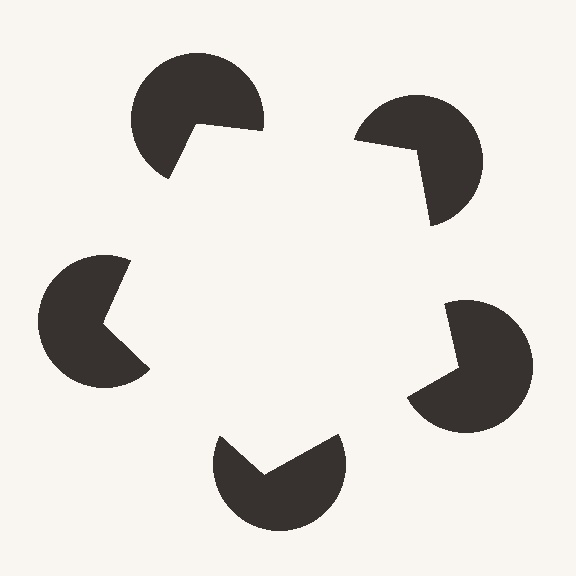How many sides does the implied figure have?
5 sides.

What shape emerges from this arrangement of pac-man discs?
An illusory pentagon — its edges are inferred from the aligned wedge cuts in the pac-man discs, not physically drawn.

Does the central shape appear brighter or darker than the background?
It typically appears slightly brighter than the background, even though no actual brightness change is drawn.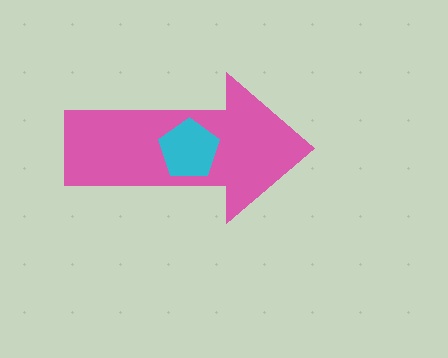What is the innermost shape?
The cyan pentagon.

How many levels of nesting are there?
2.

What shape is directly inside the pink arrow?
The cyan pentagon.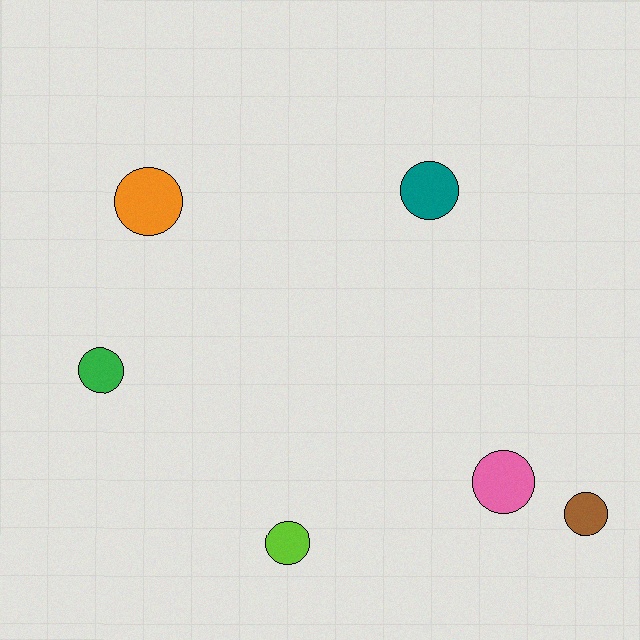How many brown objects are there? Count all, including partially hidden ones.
There is 1 brown object.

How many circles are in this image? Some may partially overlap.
There are 6 circles.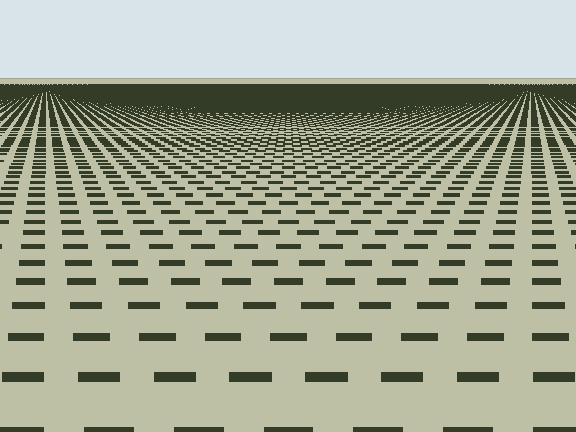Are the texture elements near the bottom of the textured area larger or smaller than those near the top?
Larger. Near the bottom, elements are closer to the viewer and appear at a bigger on-screen size.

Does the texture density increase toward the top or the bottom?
Density increases toward the top.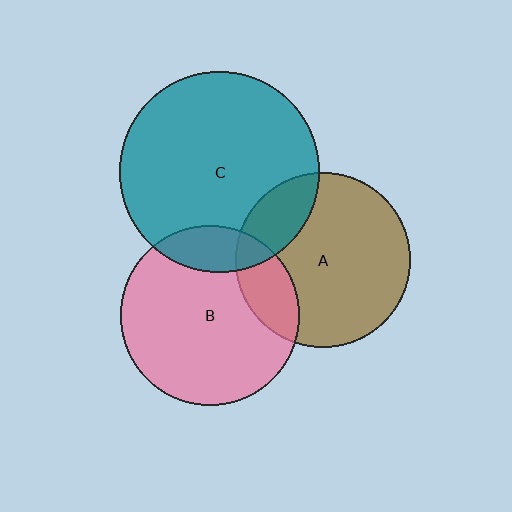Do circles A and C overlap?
Yes.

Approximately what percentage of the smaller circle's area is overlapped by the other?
Approximately 20%.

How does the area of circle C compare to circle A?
Approximately 1.3 times.